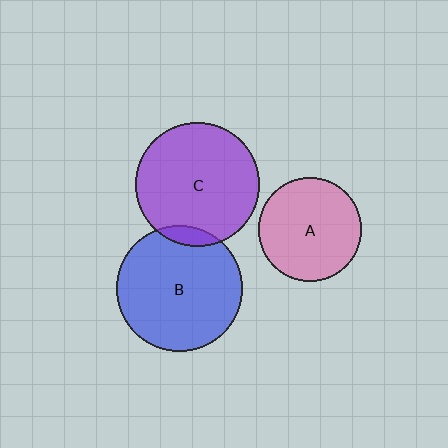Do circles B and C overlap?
Yes.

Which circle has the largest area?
Circle B (blue).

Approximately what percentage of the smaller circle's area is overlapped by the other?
Approximately 5%.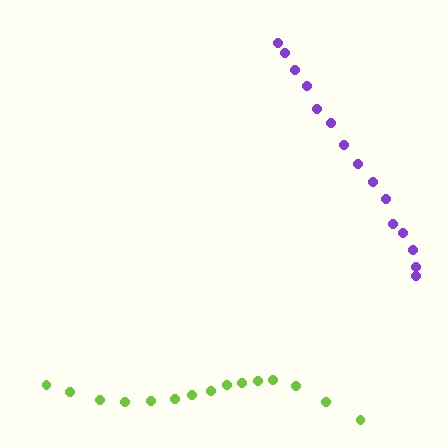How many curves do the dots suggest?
There are 2 distinct paths.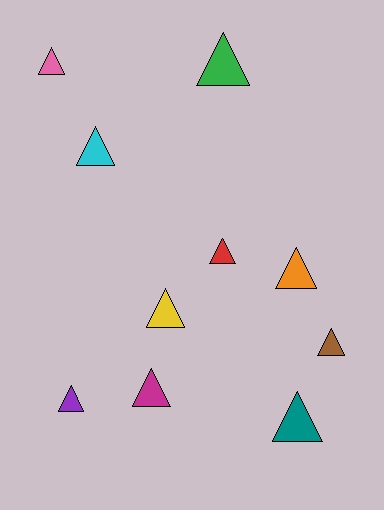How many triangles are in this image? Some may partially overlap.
There are 10 triangles.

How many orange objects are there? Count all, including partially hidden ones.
There is 1 orange object.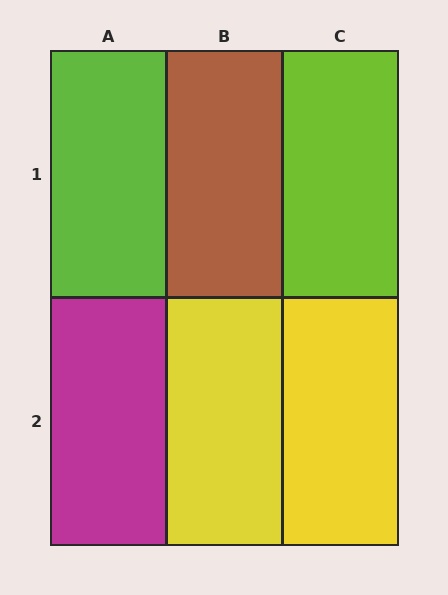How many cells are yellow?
2 cells are yellow.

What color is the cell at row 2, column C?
Yellow.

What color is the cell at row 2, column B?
Yellow.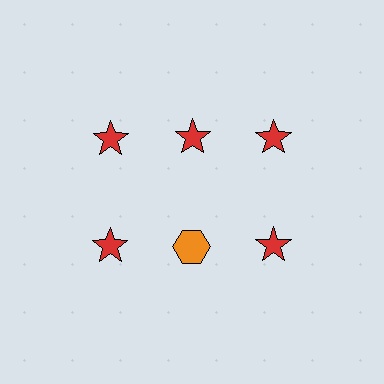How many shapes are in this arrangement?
There are 6 shapes arranged in a grid pattern.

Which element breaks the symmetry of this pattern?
The orange hexagon in the second row, second from left column breaks the symmetry. All other shapes are red stars.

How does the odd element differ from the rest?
It differs in both color (orange instead of red) and shape (hexagon instead of star).